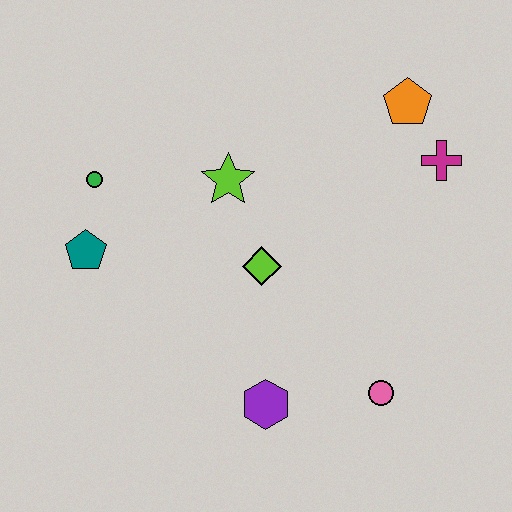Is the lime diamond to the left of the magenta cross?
Yes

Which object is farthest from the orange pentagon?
The teal pentagon is farthest from the orange pentagon.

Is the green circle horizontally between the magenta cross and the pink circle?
No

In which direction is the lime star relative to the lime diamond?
The lime star is above the lime diamond.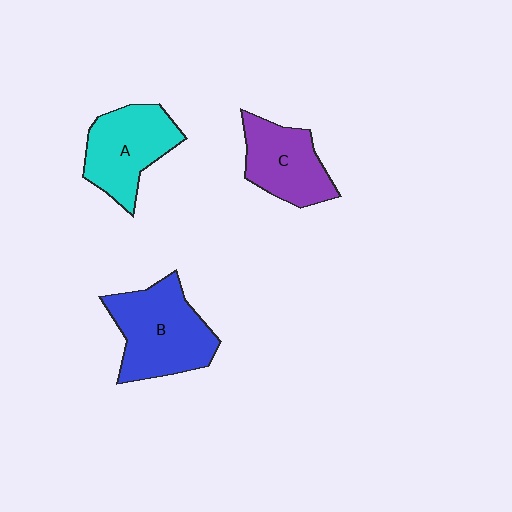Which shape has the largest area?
Shape B (blue).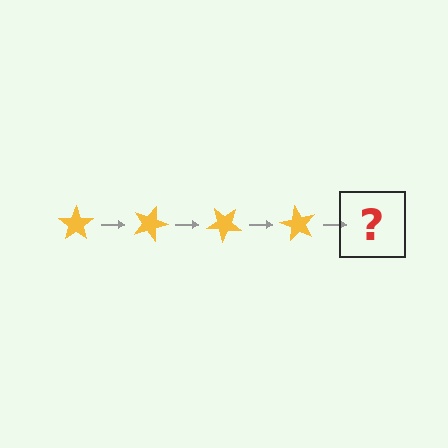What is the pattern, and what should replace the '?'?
The pattern is that the star rotates 20 degrees each step. The '?' should be a yellow star rotated 80 degrees.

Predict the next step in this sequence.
The next step is a yellow star rotated 80 degrees.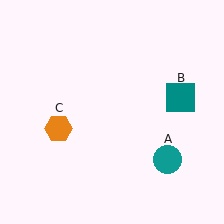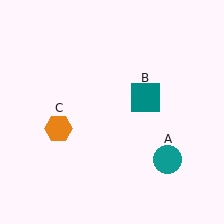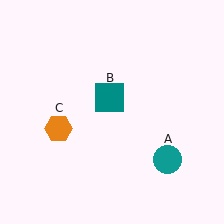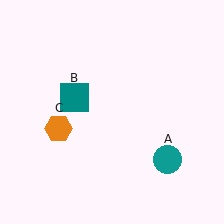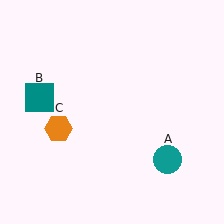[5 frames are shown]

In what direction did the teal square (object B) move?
The teal square (object B) moved left.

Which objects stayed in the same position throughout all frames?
Teal circle (object A) and orange hexagon (object C) remained stationary.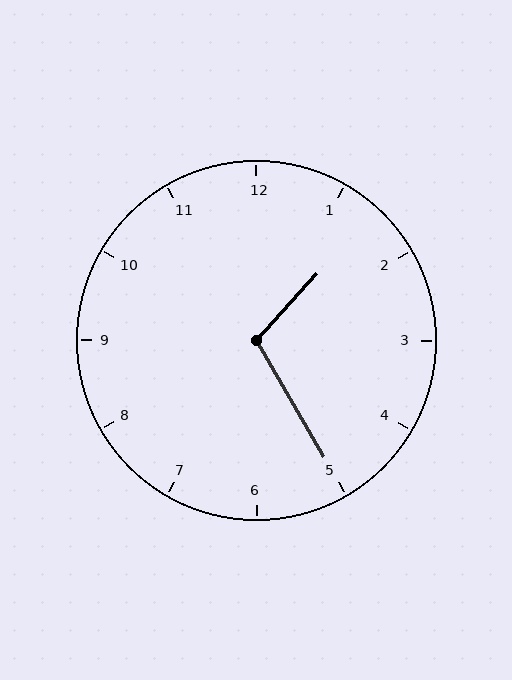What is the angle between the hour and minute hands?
Approximately 108 degrees.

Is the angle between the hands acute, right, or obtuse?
It is obtuse.